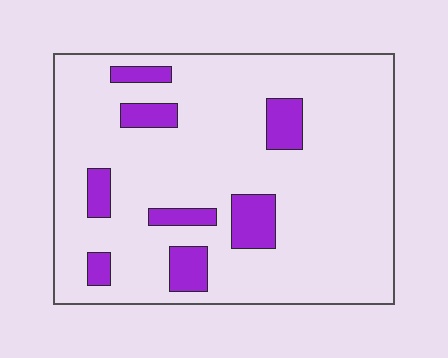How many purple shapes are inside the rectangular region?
8.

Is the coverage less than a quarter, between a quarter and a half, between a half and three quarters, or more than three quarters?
Less than a quarter.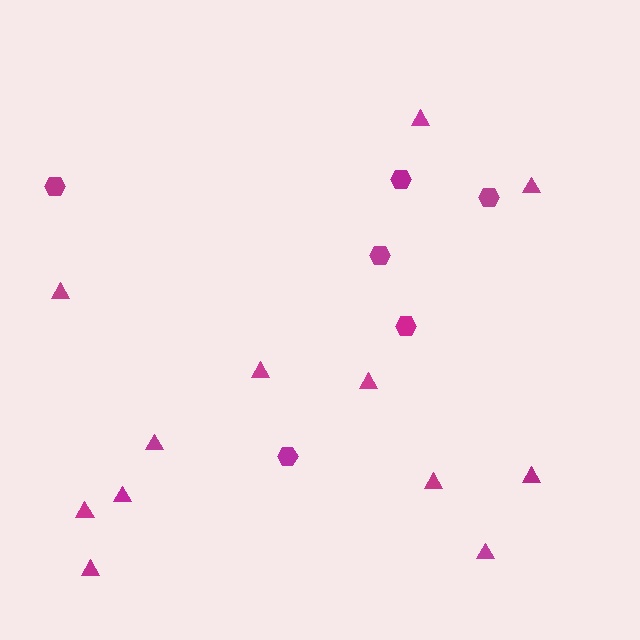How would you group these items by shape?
There are 2 groups: one group of triangles (12) and one group of hexagons (6).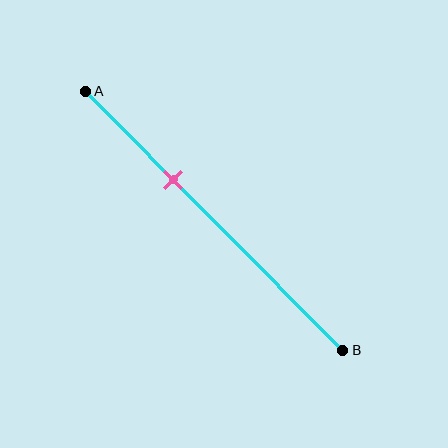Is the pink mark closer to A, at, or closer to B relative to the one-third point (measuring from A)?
The pink mark is approximately at the one-third point of segment AB.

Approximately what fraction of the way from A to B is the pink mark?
The pink mark is approximately 35% of the way from A to B.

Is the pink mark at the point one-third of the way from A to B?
Yes, the mark is approximately at the one-third point.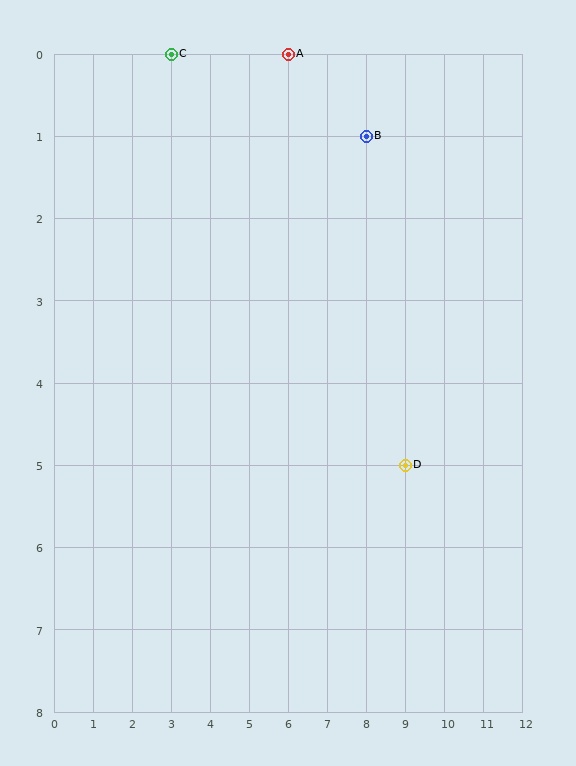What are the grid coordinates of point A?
Point A is at grid coordinates (6, 0).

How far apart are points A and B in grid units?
Points A and B are 2 columns and 1 row apart (about 2.2 grid units diagonally).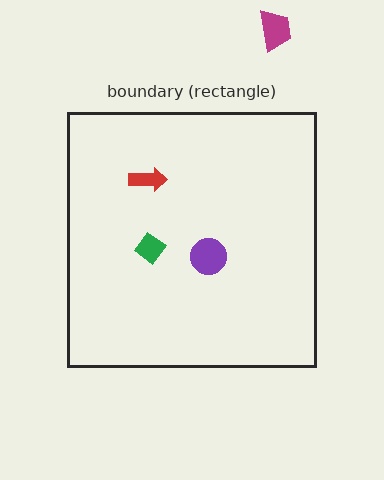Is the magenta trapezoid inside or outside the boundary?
Outside.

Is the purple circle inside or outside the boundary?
Inside.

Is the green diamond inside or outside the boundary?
Inside.